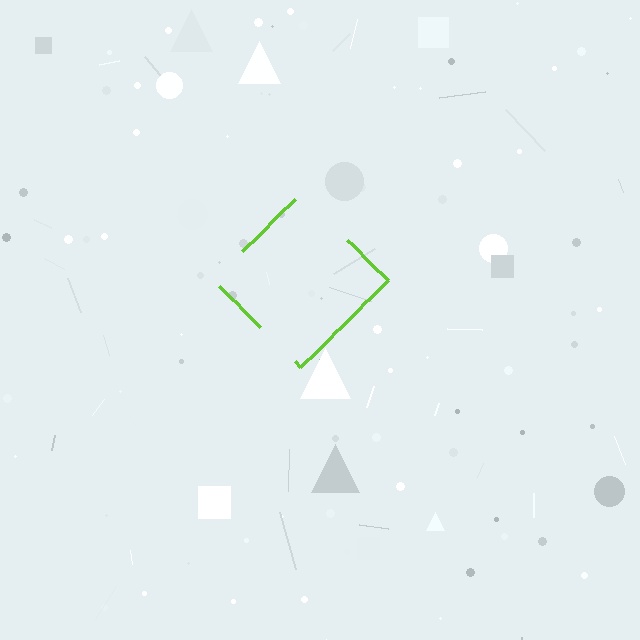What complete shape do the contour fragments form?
The contour fragments form a diamond.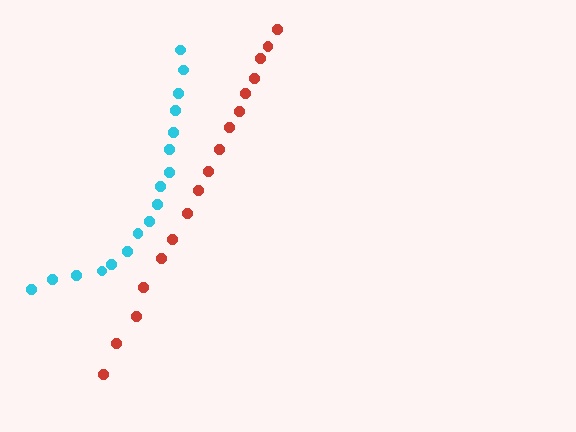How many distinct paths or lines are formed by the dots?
There are 2 distinct paths.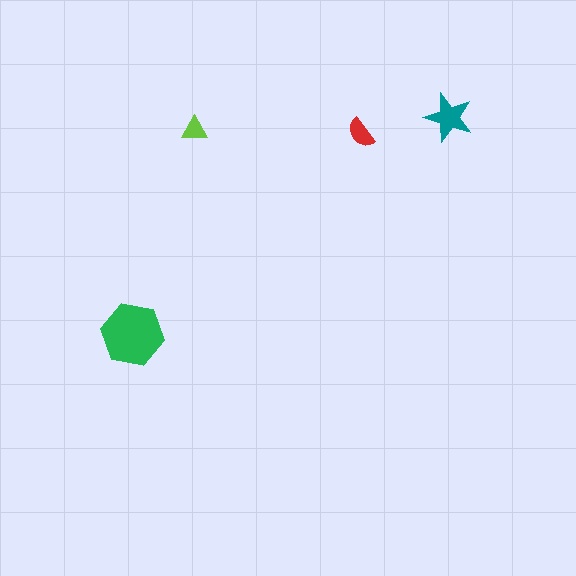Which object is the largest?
The green hexagon.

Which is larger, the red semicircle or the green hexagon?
The green hexagon.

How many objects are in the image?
There are 4 objects in the image.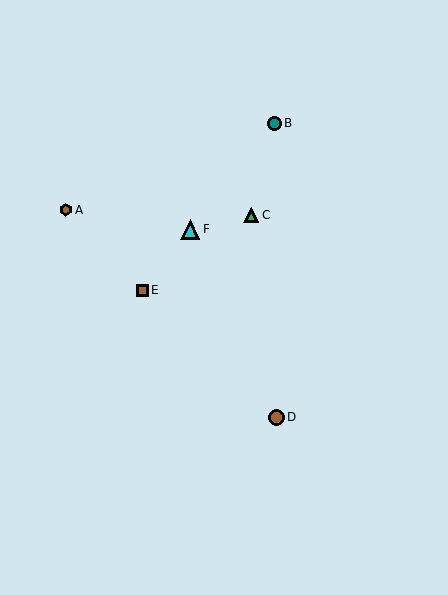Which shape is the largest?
The cyan triangle (labeled F) is the largest.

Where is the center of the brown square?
The center of the brown square is at (142, 290).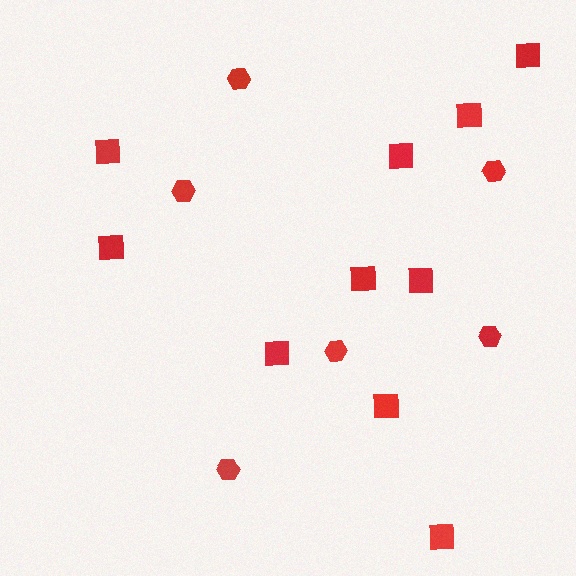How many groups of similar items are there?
There are 2 groups: one group of hexagons (6) and one group of squares (10).